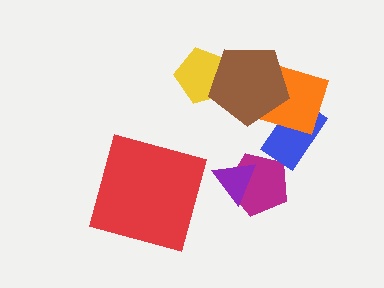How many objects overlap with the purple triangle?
1 object overlaps with the purple triangle.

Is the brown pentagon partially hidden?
No, no other shape covers it.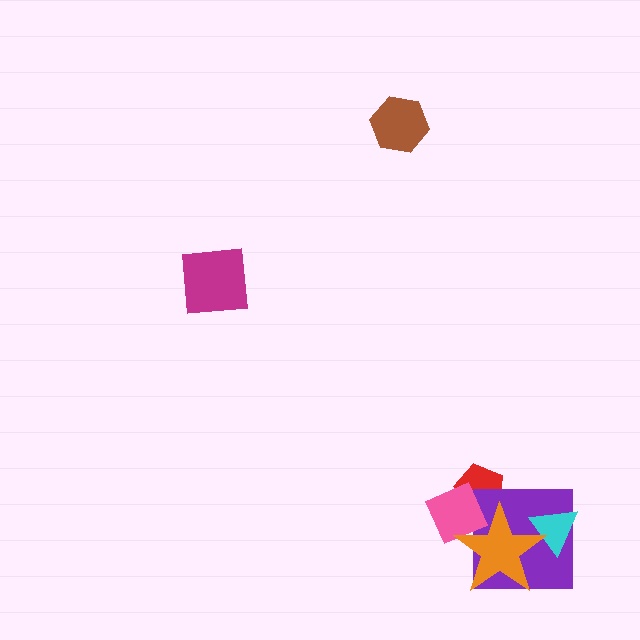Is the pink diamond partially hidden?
Yes, it is partially covered by another shape.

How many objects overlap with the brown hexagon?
0 objects overlap with the brown hexagon.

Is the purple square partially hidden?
Yes, it is partially covered by another shape.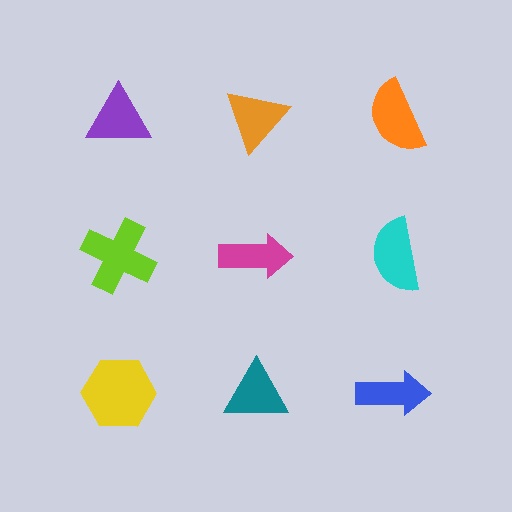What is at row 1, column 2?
An orange triangle.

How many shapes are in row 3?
3 shapes.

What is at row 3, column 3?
A blue arrow.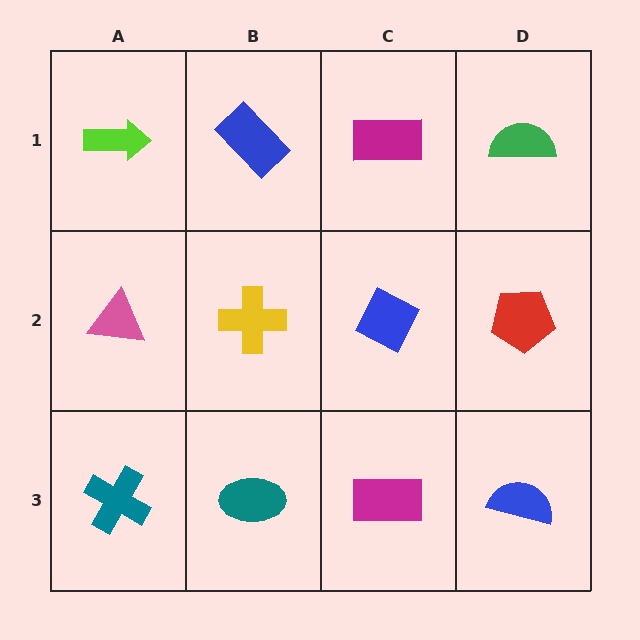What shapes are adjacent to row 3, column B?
A yellow cross (row 2, column B), a teal cross (row 3, column A), a magenta rectangle (row 3, column C).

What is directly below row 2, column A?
A teal cross.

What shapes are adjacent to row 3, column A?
A pink triangle (row 2, column A), a teal ellipse (row 3, column B).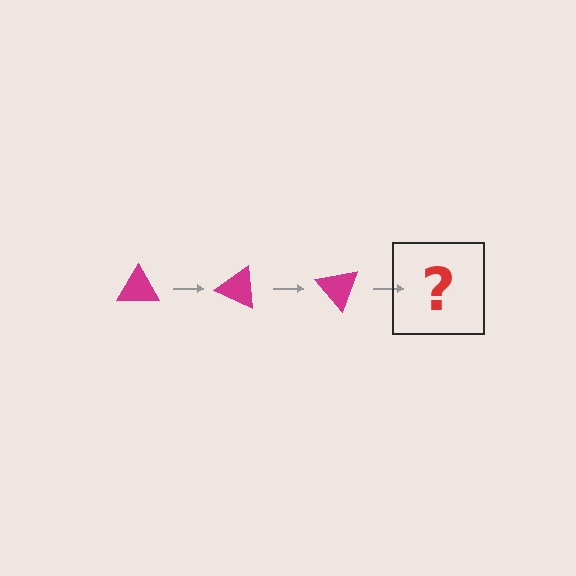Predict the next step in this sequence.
The next step is a magenta triangle rotated 75 degrees.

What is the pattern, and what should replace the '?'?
The pattern is that the triangle rotates 25 degrees each step. The '?' should be a magenta triangle rotated 75 degrees.